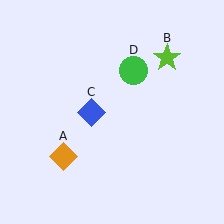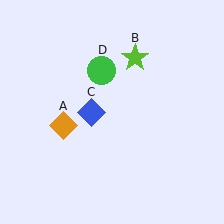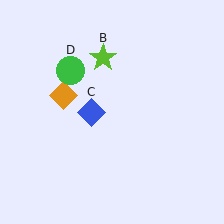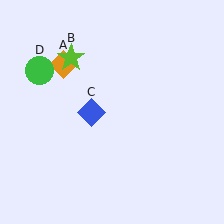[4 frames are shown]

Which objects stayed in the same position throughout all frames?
Blue diamond (object C) remained stationary.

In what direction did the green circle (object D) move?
The green circle (object D) moved left.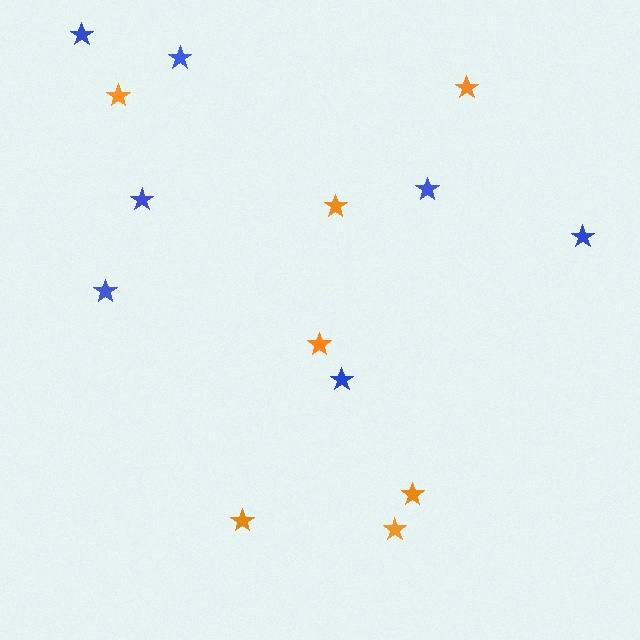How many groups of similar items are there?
There are 2 groups: one group of blue stars (7) and one group of orange stars (7).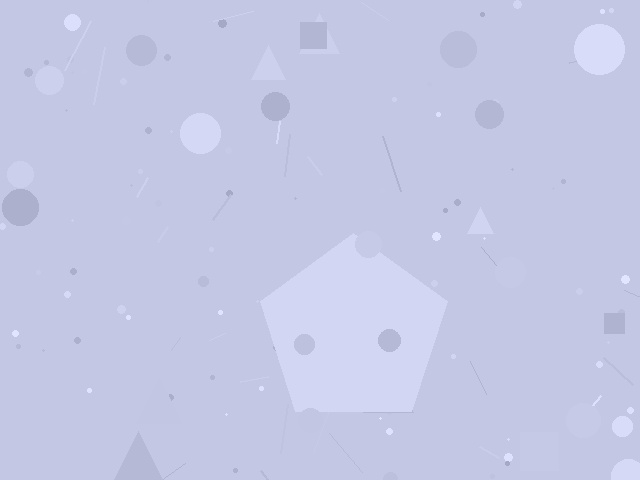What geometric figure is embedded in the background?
A pentagon is embedded in the background.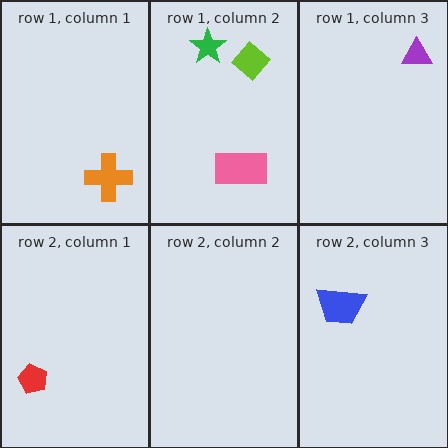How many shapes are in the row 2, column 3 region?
1.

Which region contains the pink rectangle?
The row 1, column 2 region.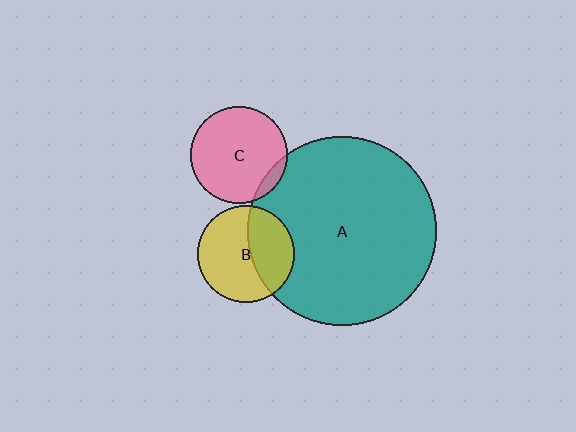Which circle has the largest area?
Circle A (teal).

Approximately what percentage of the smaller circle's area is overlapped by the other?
Approximately 40%.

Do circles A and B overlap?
Yes.